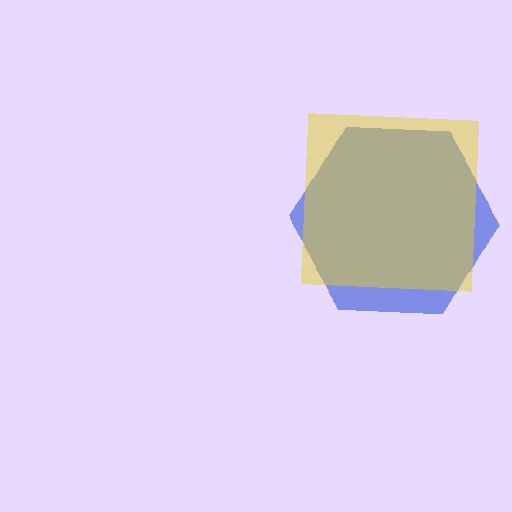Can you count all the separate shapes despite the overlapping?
Yes, there are 2 separate shapes.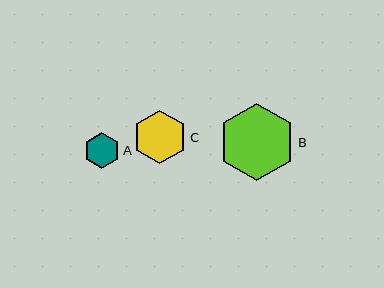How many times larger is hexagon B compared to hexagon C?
Hexagon B is approximately 1.4 times the size of hexagon C.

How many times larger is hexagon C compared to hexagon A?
Hexagon C is approximately 1.5 times the size of hexagon A.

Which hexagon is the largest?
Hexagon B is the largest with a size of approximately 77 pixels.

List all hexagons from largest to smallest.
From largest to smallest: B, C, A.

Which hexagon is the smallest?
Hexagon A is the smallest with a size of approximately 36 pixels.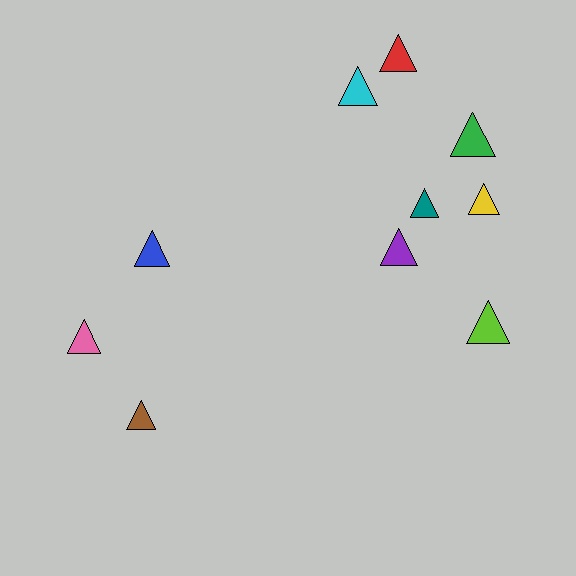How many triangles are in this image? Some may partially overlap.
There are 10 triangles.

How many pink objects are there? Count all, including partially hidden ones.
There is 1 pink object.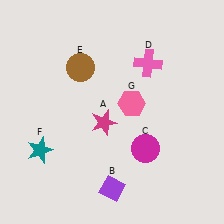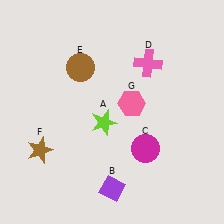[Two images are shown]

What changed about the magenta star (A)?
In Image 1, A is magenta. In Image 2, it changed to lime.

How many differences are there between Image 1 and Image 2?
There are 2 differences between the two images.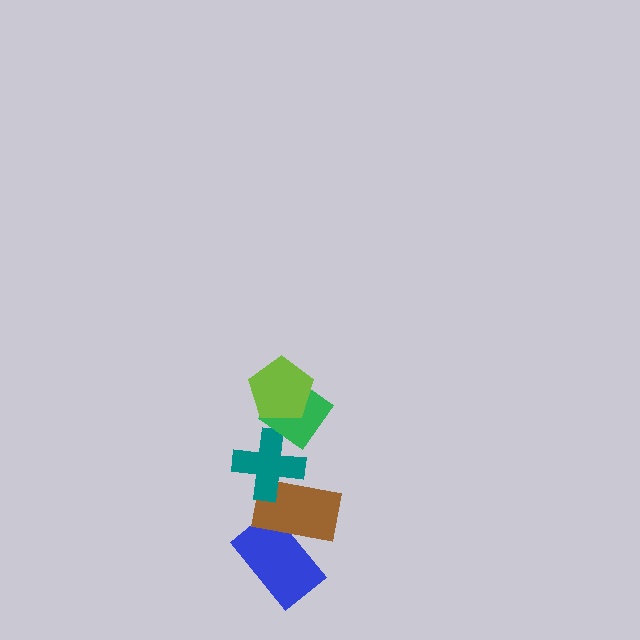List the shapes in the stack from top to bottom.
From top to bottom: the lime pentagon, the green diamond, the teal cross, the brown rectangle, the blue rectangle.